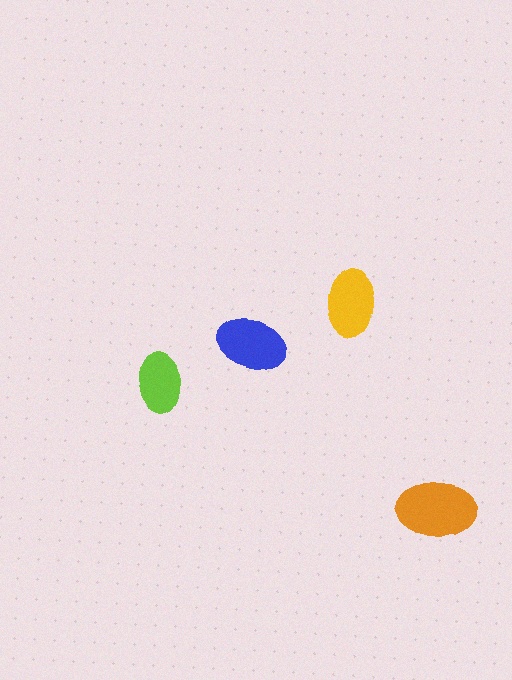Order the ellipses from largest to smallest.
the orange one, the blue one, the yellow one, the lime one.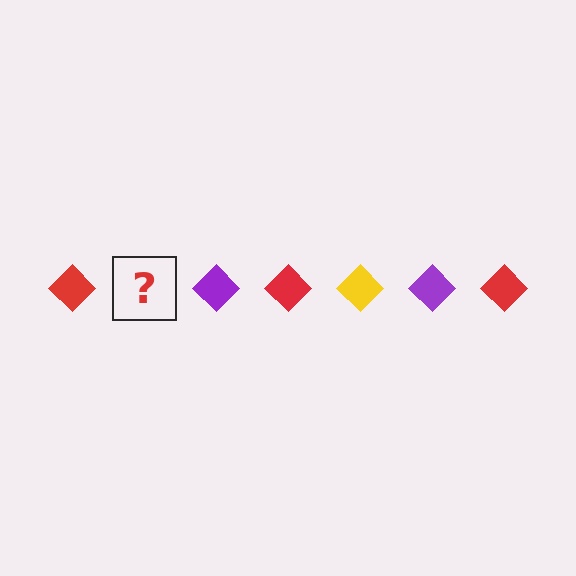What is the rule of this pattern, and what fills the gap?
The rule is that the pattern cycles through red, yellow, purple diamonds. The gap should be filled with a yellow diamond.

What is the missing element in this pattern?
The missing element is a yellow diamond.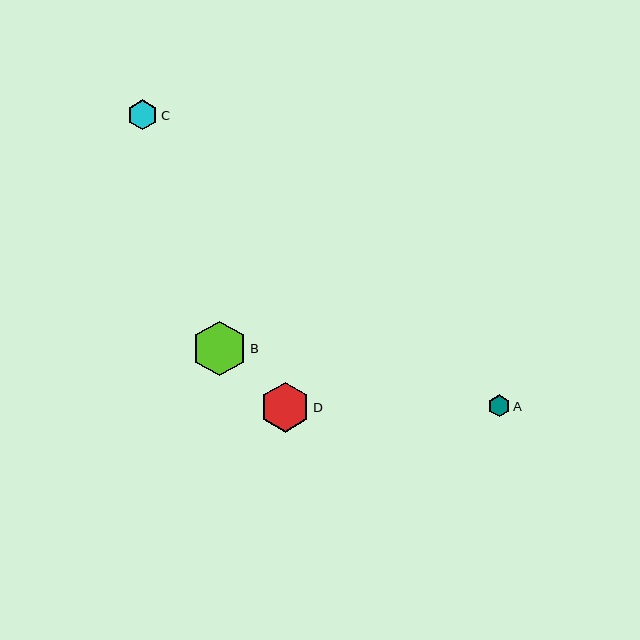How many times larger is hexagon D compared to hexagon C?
Hexagon D is approximately 1.7 times the size of hexagon C.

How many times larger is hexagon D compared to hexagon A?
Hexagon D is approximately 2.3 times the size of hexagon A.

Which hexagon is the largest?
Hexagon B is the largest with a size of approximately 55 pixels.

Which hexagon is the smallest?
Hexagon A is the smallest with a size of approximately 22 pixels.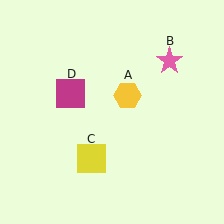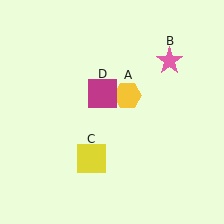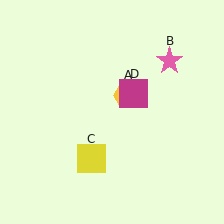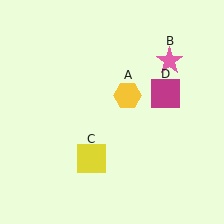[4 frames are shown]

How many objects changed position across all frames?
1 object changed position: magenta square (object D).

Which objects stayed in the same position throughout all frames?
Yellow hexagon (object A) and pink star (object B) and yellow square (object C) remained stationary.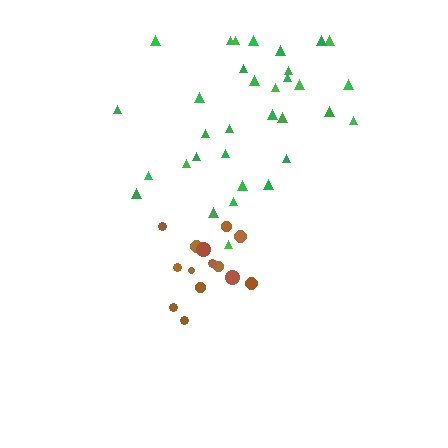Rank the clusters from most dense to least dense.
brown, green.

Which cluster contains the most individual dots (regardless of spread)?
Green (33).